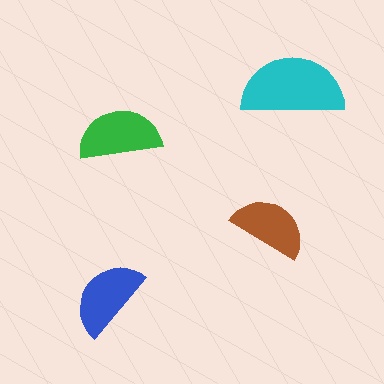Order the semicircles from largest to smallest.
the cyan one, the green one, the blue one, the brown one.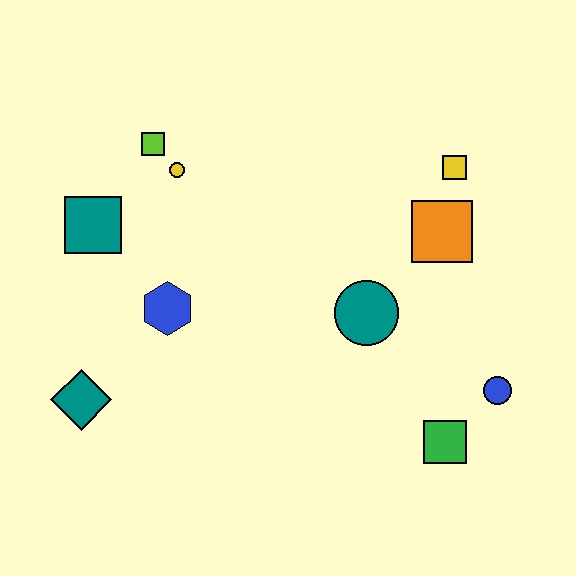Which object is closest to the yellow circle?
The lime square is closest to the yellow circle.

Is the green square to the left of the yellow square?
Yes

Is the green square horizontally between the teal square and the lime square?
No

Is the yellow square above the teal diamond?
Yes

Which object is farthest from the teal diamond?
The yellow square is farthest from the teal diamond.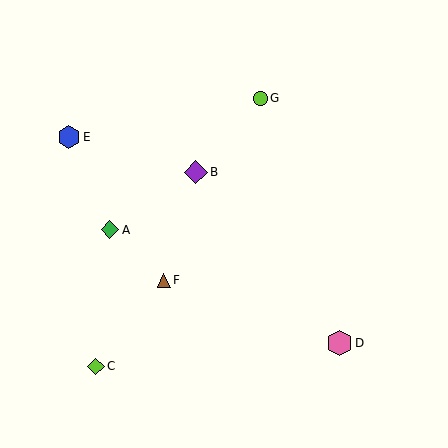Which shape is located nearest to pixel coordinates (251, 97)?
The lime circle (labeled G) at (260, 98) is nearest to that location.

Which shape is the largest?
The pink hexagon (labeled D) is the largest.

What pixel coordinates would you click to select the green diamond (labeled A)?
Click at (110, 230) to select the green diamond A.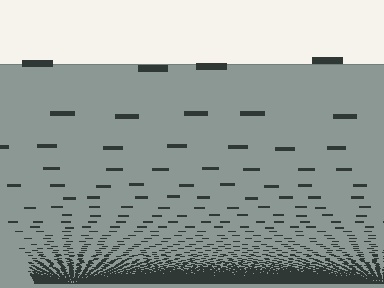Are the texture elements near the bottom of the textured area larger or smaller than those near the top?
Smaller. The gradient is inverted — elements near the bottom are smaller and denser.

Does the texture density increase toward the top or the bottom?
Density increases toward the bottom.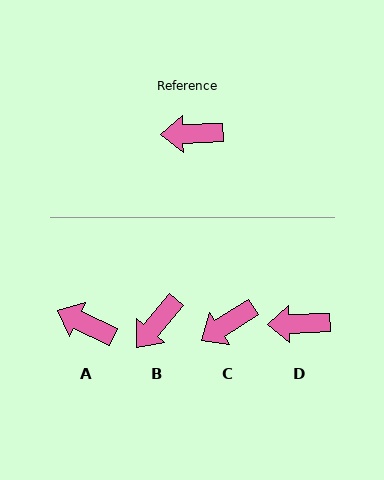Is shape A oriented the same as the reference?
No, it is off by about 27 degrees.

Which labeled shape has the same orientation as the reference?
D.